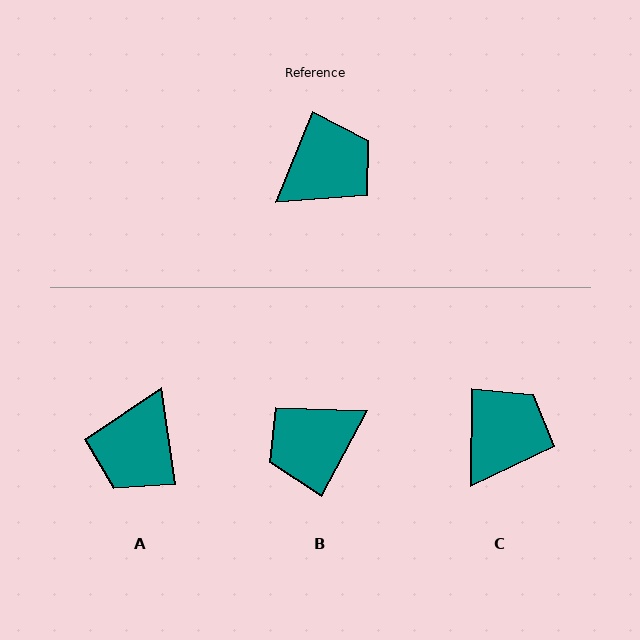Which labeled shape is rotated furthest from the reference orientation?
B, about 174 degrees away.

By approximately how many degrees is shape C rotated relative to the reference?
Approximately 22 degrees counter-clockwise.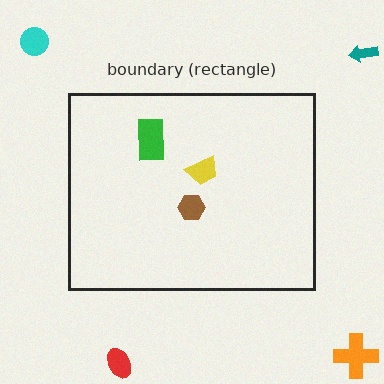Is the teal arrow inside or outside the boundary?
Outside.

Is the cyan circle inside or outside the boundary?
Outside.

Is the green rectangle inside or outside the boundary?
Inside.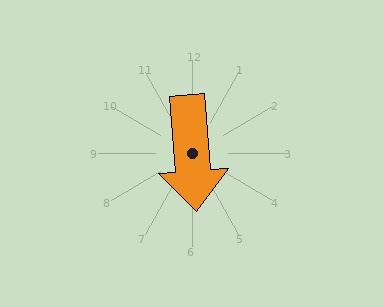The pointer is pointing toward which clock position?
Roughly 6 o'clock.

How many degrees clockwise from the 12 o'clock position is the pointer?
Approximately 175 degrees.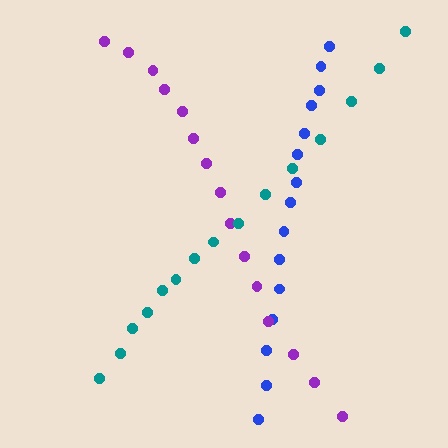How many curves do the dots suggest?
There are 3 distinct paths.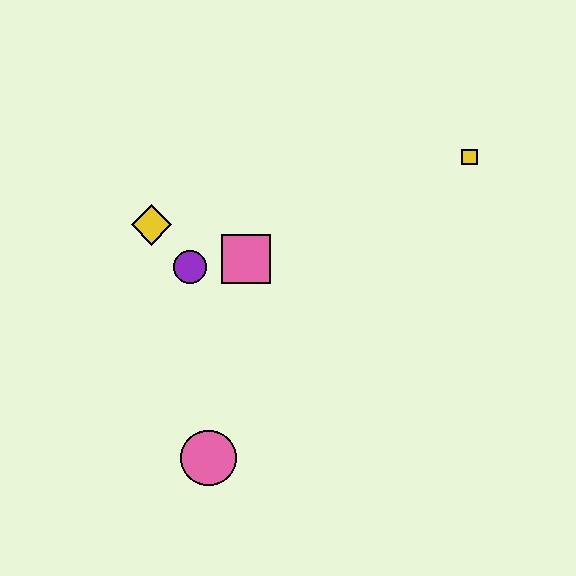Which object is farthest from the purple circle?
The yellow square is farthest from the purple circle.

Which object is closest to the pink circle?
The purple circle is closest to the pink circle.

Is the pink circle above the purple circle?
No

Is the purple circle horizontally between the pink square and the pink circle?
No